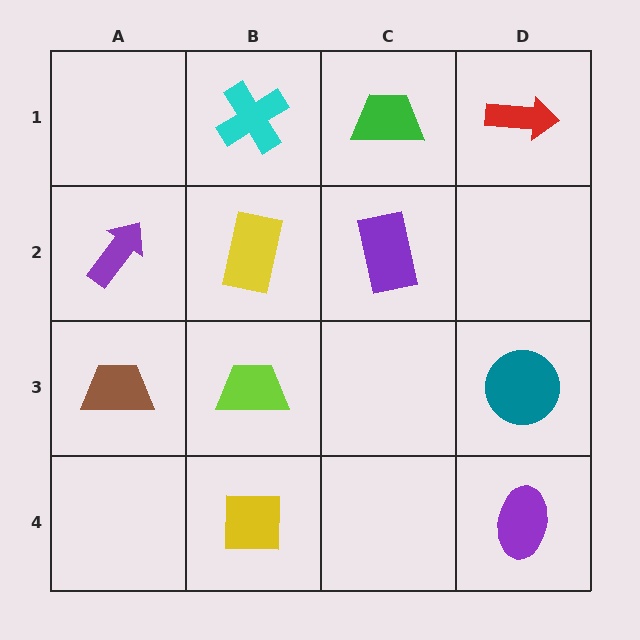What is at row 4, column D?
A purple ellipse.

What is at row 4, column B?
A yellow square.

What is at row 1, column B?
A cyan cross.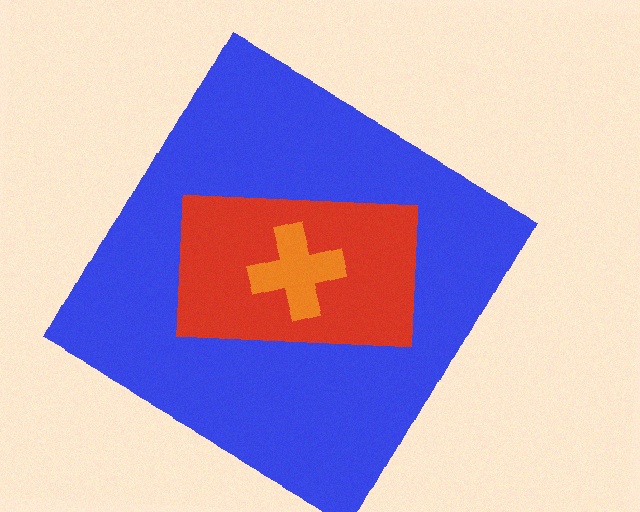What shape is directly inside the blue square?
The red rectangle.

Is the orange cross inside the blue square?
Yes.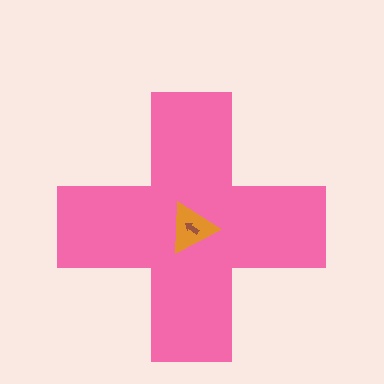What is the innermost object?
The brown arrow.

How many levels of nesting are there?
3.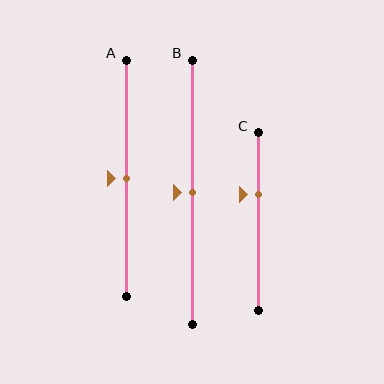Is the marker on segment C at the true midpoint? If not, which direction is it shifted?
No, the marker on segment C is shifted upward by about 15% of the segment length.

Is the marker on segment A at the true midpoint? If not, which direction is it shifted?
Yes, the marker on segment A is at the true midpoint.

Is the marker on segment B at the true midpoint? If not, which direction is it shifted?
Yes, the marker on segment B is at the true midpoint.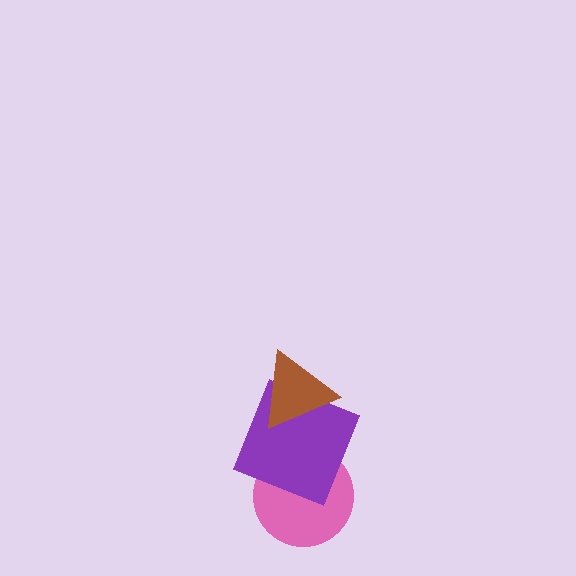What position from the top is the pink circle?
The pink circle is 3rd from the top.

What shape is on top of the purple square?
The brown triangle is on top of the purple square.